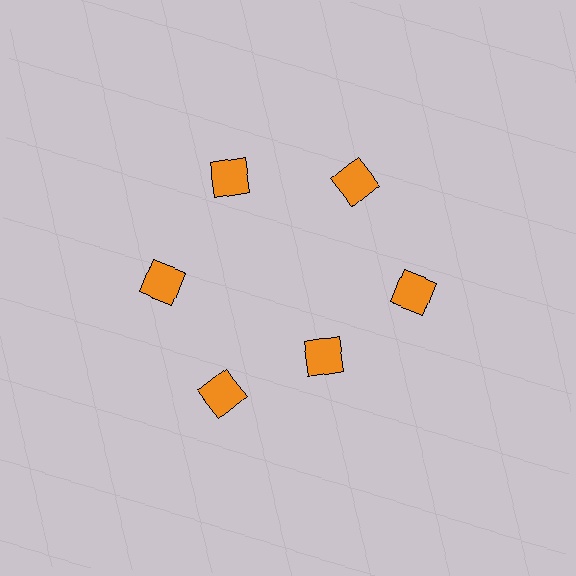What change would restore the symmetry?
The symmetry would be restored by moving it outward, back onto the ring so that all 6 squares sit at equal angles and equal distance from the center.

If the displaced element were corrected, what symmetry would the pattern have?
It would have 6-fold rotational symmetry — the pattern would map onto itself every 60 degrees.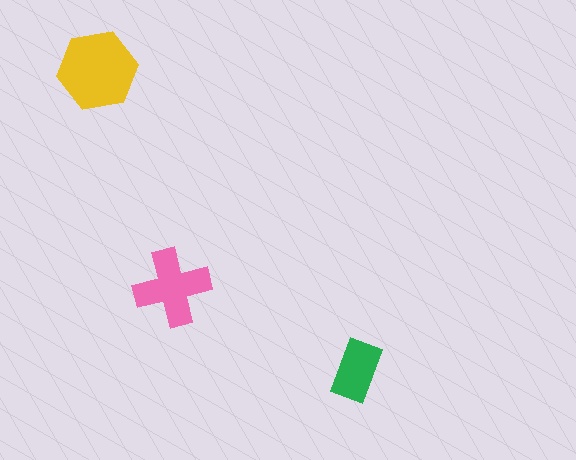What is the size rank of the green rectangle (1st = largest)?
3rd.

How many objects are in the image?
There are 3 objects in the image.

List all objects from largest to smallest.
The yellow hexagon, the pink cross, the green rectangle.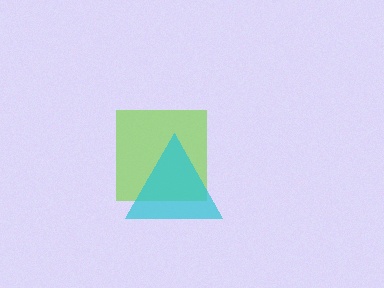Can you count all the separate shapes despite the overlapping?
Yes, there are 2 separate shapes.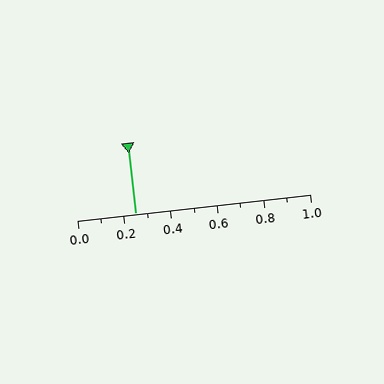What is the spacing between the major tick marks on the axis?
The major ticks are spaced 0.2 apart.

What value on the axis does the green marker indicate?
The marker indicates approximately 0.25.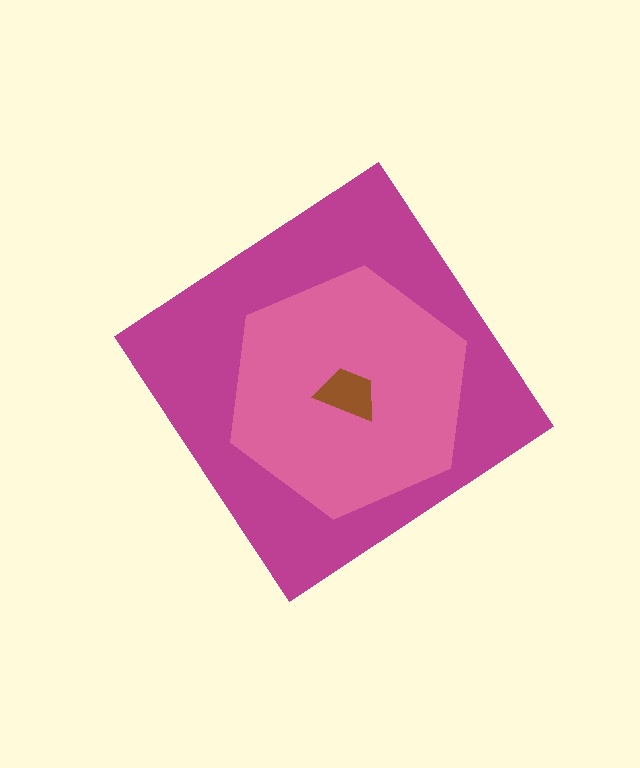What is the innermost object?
The brown trapezoid.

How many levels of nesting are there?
3.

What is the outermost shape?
The magenta diamond.